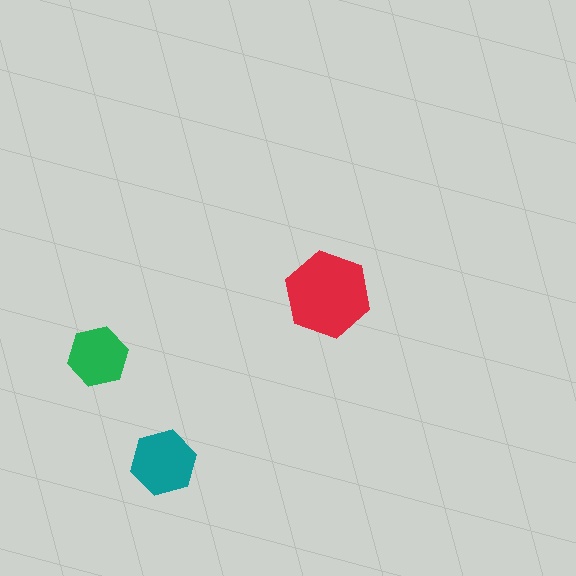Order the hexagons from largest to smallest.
the red one, the teal one, the green one.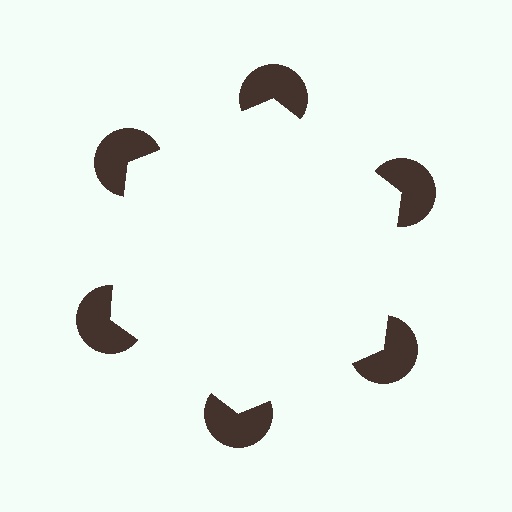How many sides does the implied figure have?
6 sides.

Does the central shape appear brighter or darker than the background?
It typically appears slightly brighter than the background, even though no actual brightness change is drawn.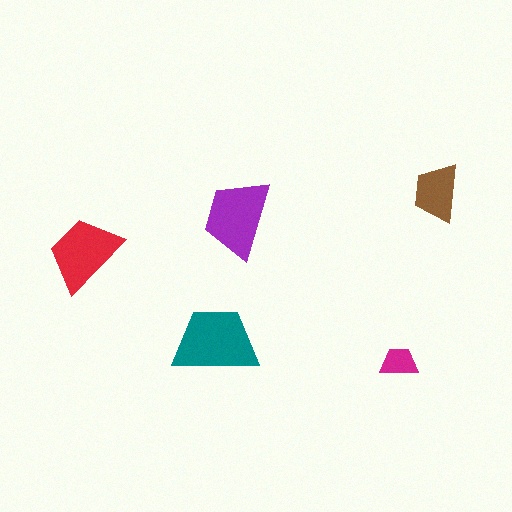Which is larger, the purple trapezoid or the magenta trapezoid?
The purple one.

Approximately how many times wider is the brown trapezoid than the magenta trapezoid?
About 1.5 times wider.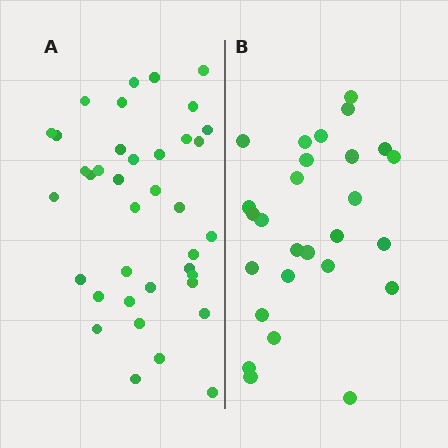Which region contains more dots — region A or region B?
Region A (the left region) has more dots.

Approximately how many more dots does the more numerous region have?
Region A has roughly 12 or so more dots than region B.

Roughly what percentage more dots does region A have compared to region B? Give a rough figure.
About 40% more.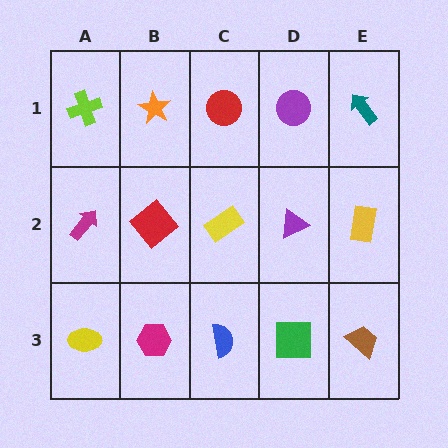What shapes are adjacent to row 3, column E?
A yellow rectangle (row 2, column E), a green square (row 3, column D).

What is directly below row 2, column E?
A brown trapezoid.